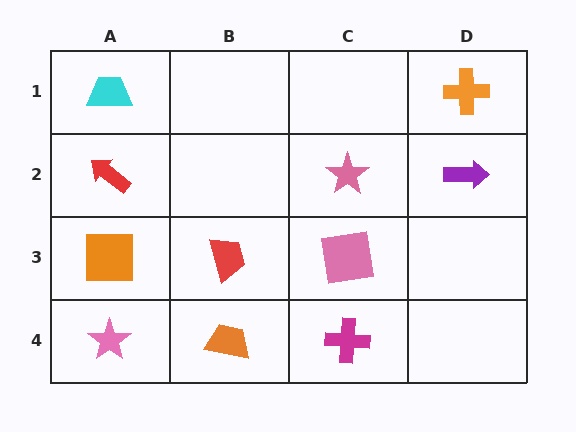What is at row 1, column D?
An orange cross.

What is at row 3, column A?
An orange square.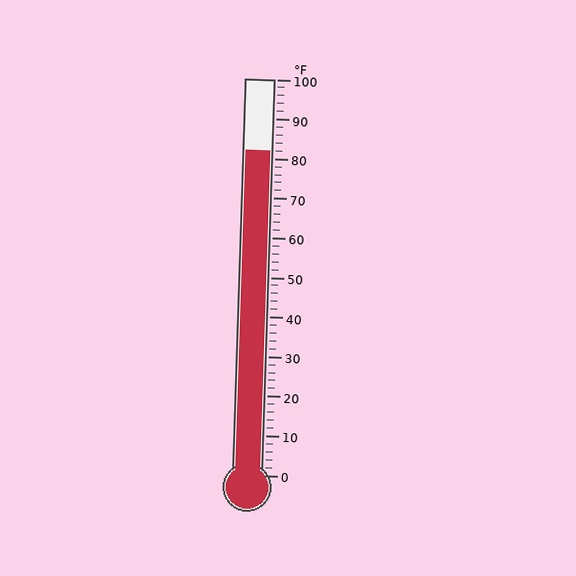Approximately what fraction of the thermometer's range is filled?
The thermometer is filled to approximately 80% of its range.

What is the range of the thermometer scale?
The thermometer scale ranges from 0°F to 100°F.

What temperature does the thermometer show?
The thermometer shows approximately 82°F.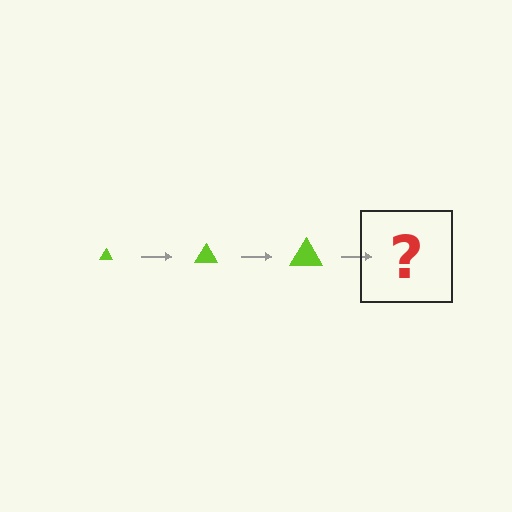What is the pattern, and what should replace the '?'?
The pattern is that the triangle gets progressively larger each step. The '?' should be a lime triangle, larger than the previous one.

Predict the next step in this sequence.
The next step is a lime triangle, larger than the previous one.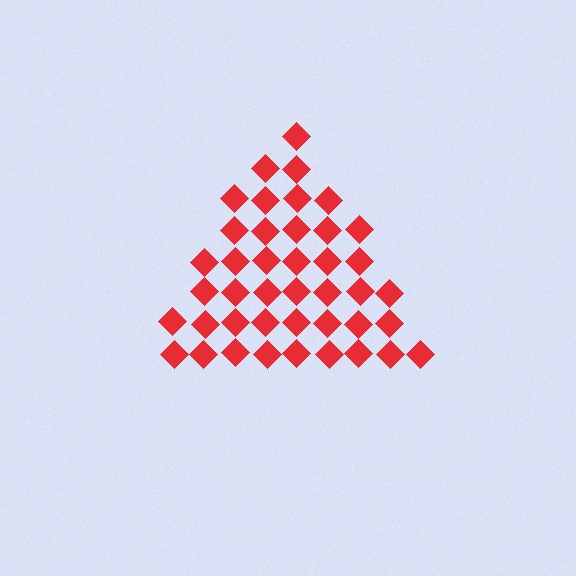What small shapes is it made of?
It is made of small diamonds.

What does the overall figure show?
The overall figure shows a triangle.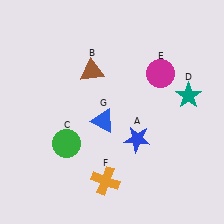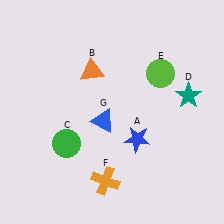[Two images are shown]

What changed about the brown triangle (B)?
In Image 1, B is brown. In Image 2, it changed to orange.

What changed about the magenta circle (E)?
In Image 1, E is magenta. In Image 2, it changed to lime.